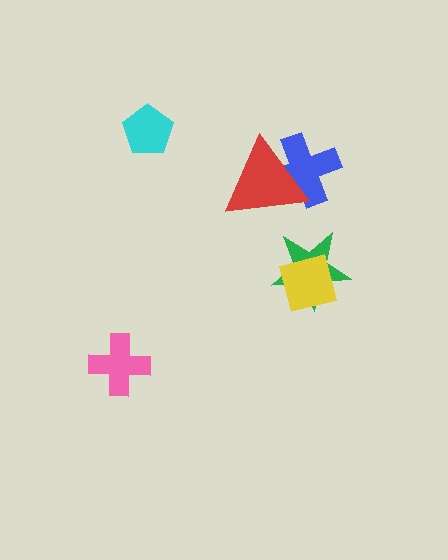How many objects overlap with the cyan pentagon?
0 objects overlap with the cyan pentagon.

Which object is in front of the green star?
The yellow square is in front of the green star.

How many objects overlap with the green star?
1 object overlaps with the green star.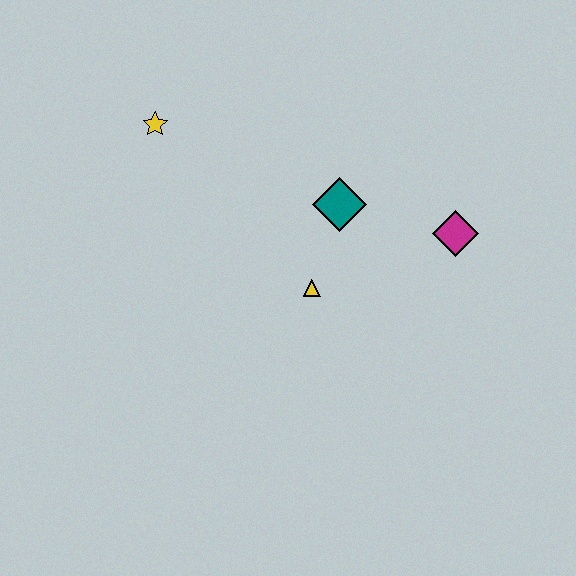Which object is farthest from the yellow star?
The magenta diamond is farthest from the yellow star.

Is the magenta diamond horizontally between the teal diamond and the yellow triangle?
No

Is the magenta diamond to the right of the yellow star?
Yes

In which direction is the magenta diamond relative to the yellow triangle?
The magenta diamond is to the right of the yellow triangle.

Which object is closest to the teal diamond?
The yellow triangle is closest to the teal diamond.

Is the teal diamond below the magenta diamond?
No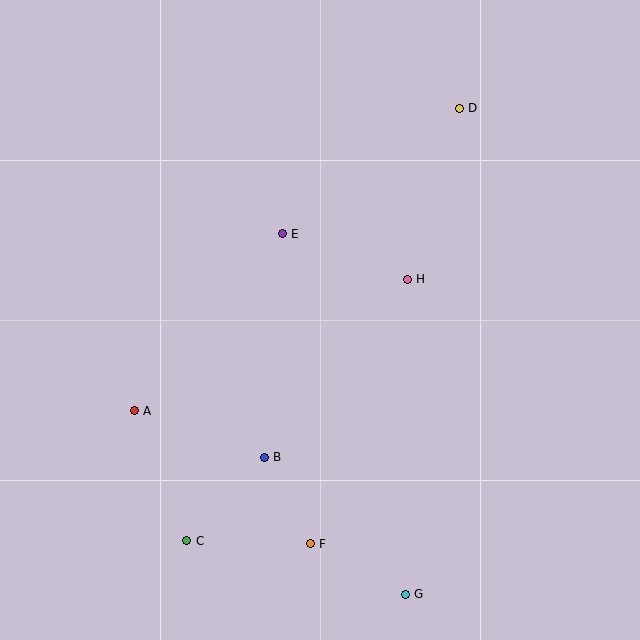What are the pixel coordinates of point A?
Point A is at (134, 411).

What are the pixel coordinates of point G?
Point G is at (405, 594).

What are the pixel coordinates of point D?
Point D is at (459, 108).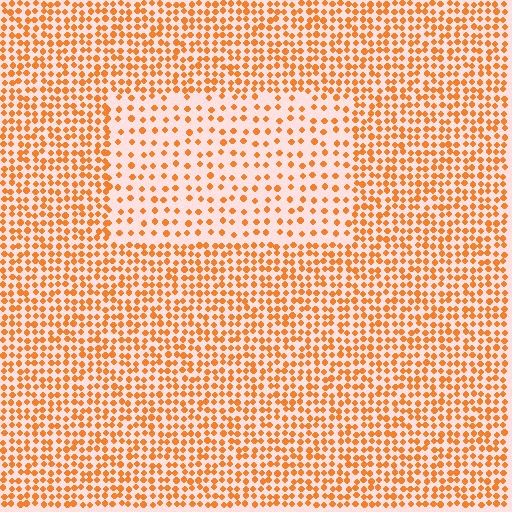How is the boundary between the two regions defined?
The boundary is defined by a change in element density (approximately 2.1x ratio). All elements are the same color, size, and shape.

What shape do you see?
I see a rectangle.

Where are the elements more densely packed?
The elements are more densely packed outside the rectangle boundary.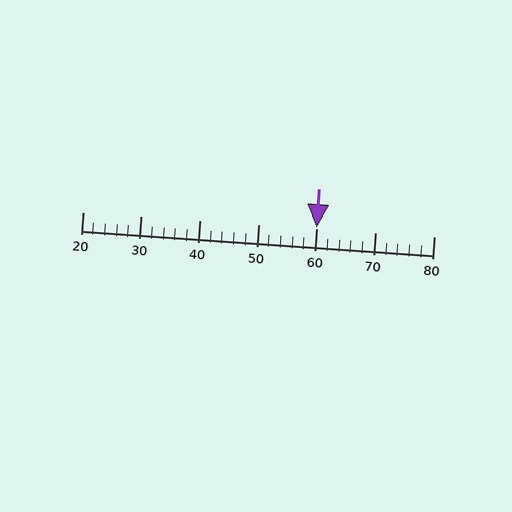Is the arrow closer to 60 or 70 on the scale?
The arrow is closer to 60.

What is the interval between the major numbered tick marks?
The major tick marks are spaced 10 units apart.